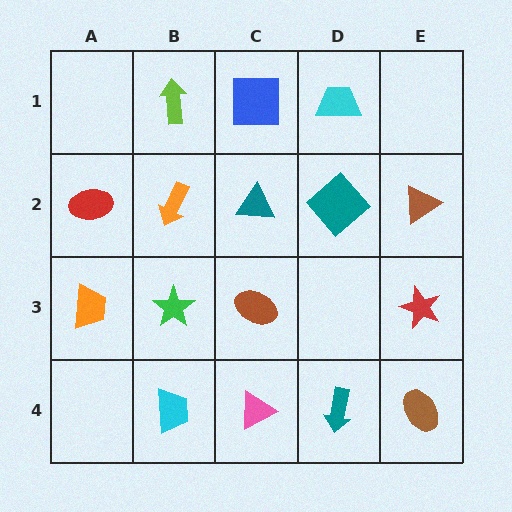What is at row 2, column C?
A teal triangle.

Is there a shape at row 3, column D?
No, that cell is empty.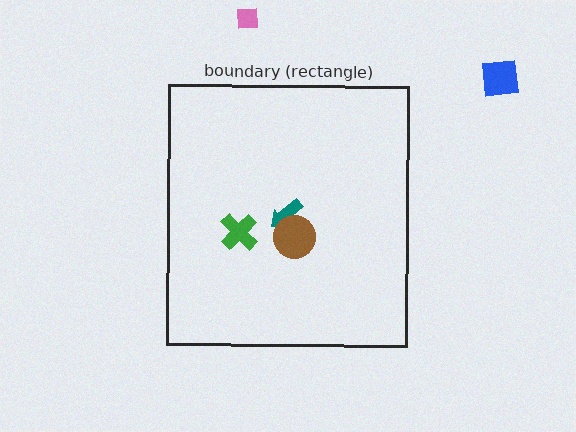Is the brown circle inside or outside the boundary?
Inside.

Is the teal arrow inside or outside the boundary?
Inside.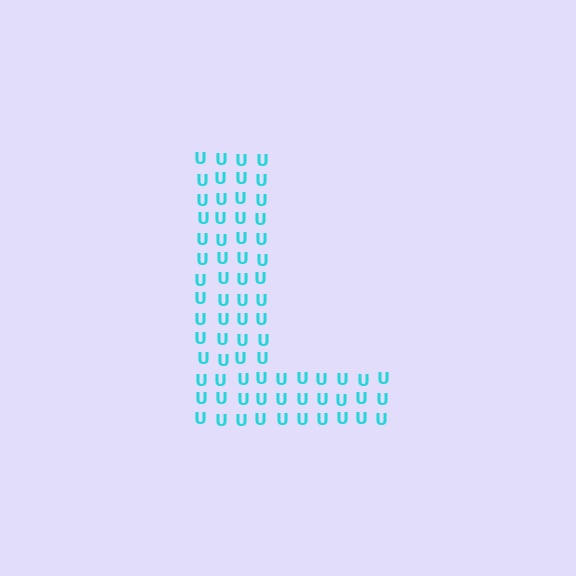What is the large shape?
The large shape is the letter L.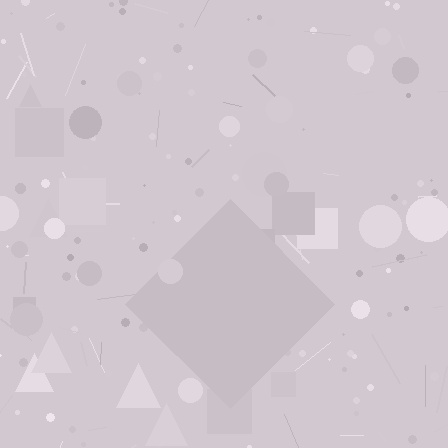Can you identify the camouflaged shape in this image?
The camouflaged shape is a diamond.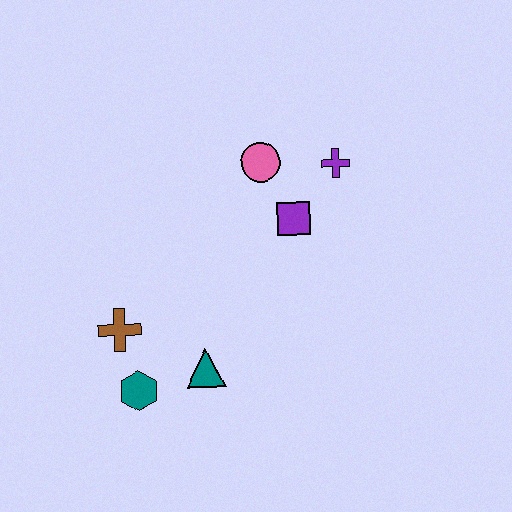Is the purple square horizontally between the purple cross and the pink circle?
Yes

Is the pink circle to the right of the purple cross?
No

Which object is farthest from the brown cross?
The purple cross is farthest from the brown cross.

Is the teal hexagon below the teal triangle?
Yes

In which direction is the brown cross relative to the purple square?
The brown cross is to the left of the purple square.